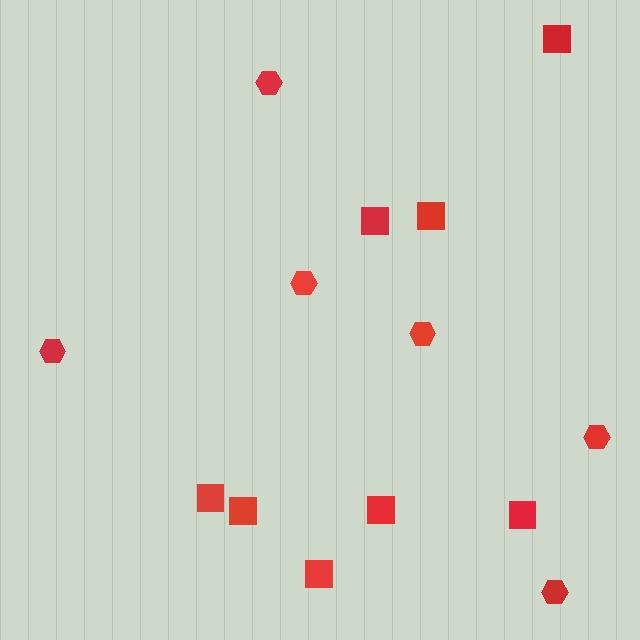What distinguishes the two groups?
There are 2 groups: one group of squares (8) and one group of hexagons (6).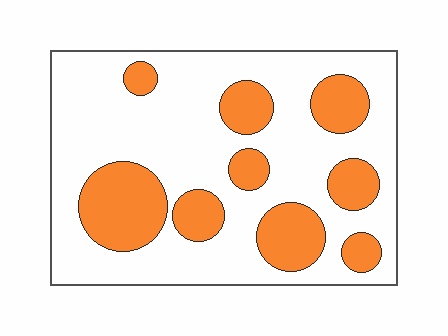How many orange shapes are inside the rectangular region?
9.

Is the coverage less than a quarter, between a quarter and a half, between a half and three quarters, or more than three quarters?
Between a quarter and a half.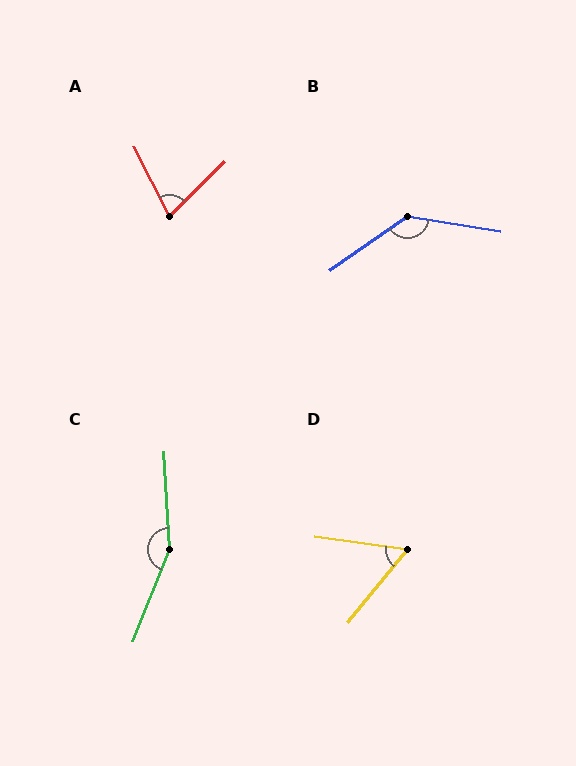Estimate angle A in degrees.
Approximately 72 degrees.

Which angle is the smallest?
D, at approximately 59 degrees.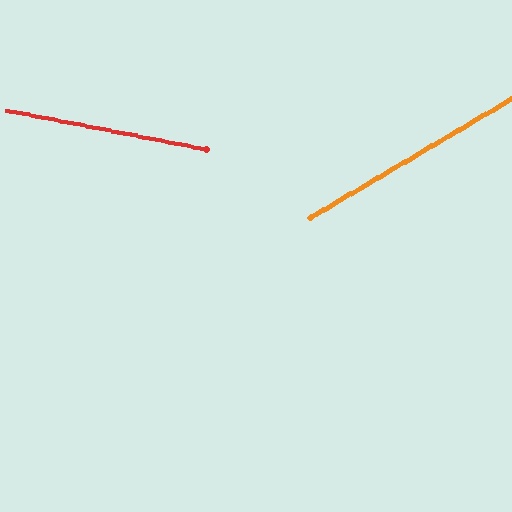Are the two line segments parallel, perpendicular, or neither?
Neither parallel nor perpendicular — they differ by about 41°.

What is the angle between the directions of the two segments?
Approximately 41 degrees.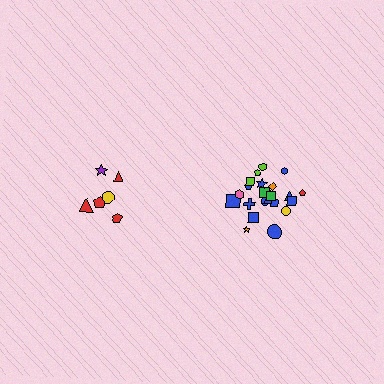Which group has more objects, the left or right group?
The right group.